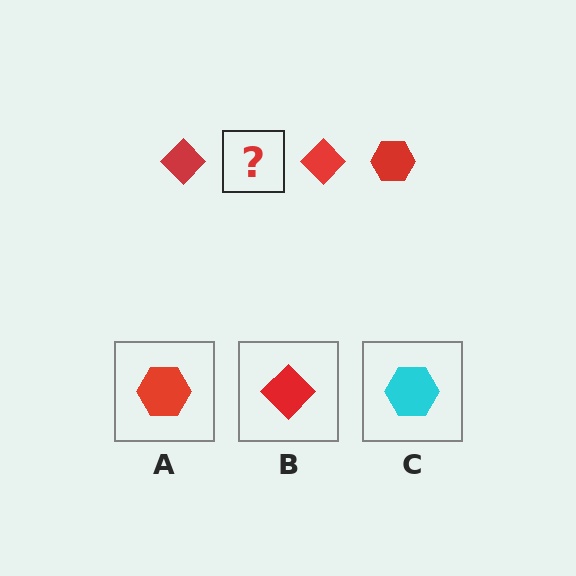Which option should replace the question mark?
Option A.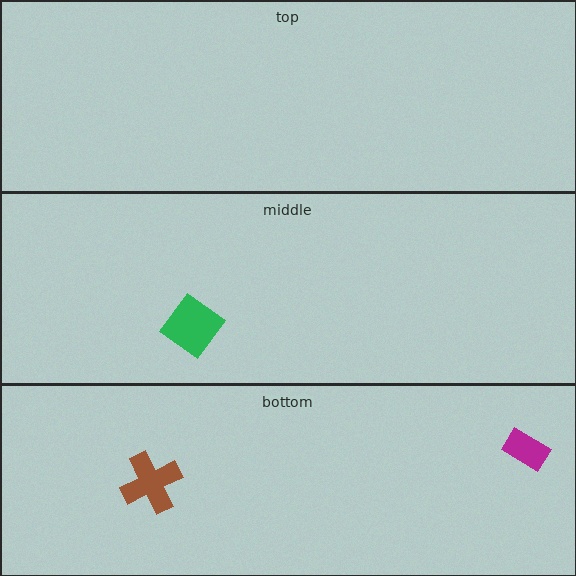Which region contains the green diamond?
The middle region.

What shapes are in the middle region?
The green diamond.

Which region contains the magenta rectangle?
The bottom region.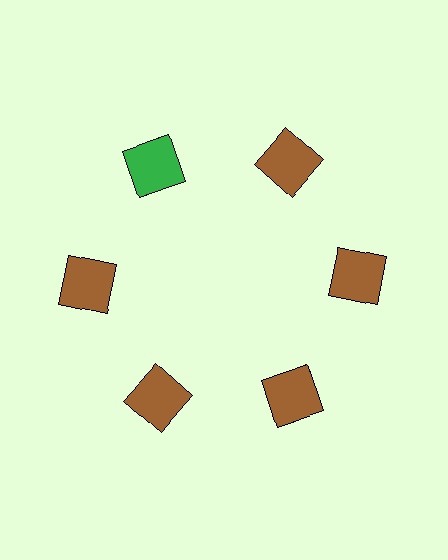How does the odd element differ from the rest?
It has a different color: green instead of brown.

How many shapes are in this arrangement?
There are 6 shapes arranged in a ring pattern.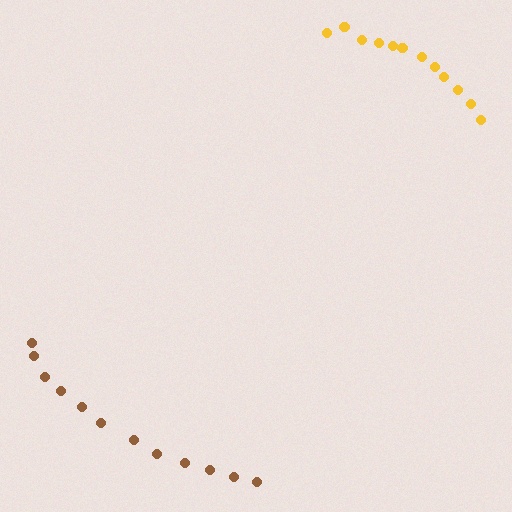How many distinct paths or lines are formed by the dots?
There are 2 distinct paths.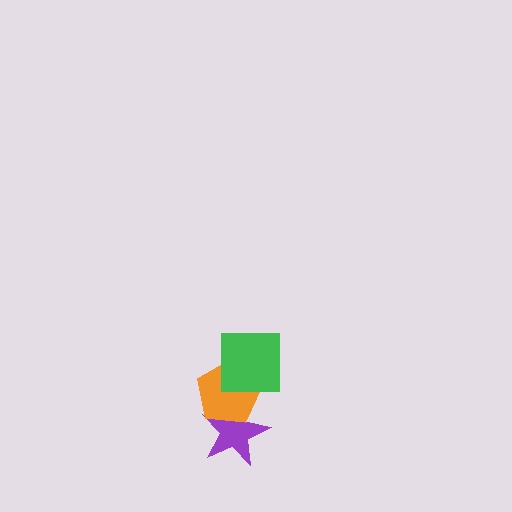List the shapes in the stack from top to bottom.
From top to bottom: the green square, the orange pentagon, the purple star.